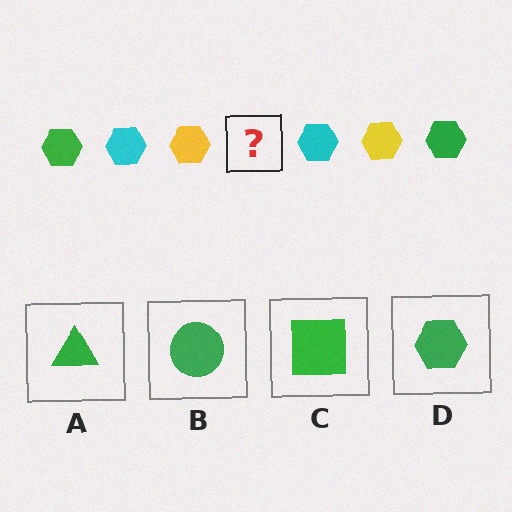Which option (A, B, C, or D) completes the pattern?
D.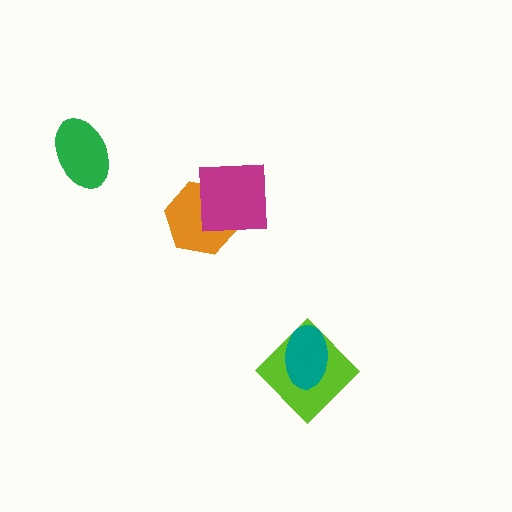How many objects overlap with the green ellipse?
0 objects overlap with the green ellipse.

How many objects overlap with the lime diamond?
1 object overlaps with the lime diamond.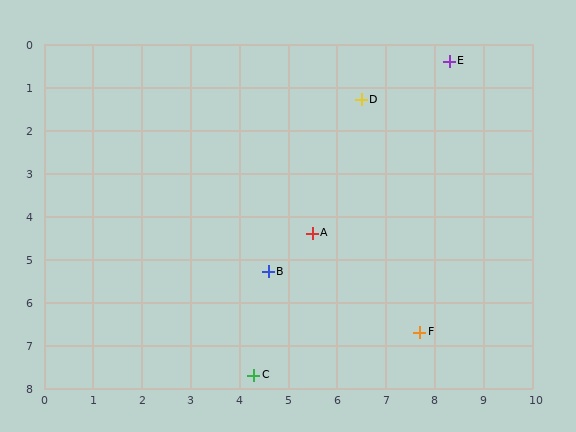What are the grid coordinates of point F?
Point F is at approximately (7.7, 6.7).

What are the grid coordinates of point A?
Point A is at approximately (5.5, 4.4).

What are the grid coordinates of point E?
Point E is at approximately (8.3, 0.4).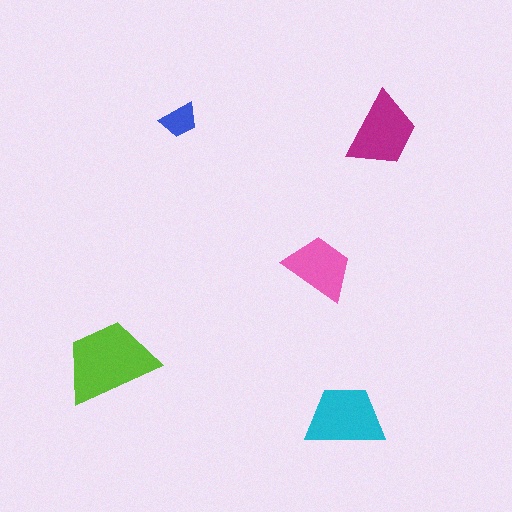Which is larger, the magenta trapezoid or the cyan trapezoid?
The cyan one.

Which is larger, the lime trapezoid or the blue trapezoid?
The lime one.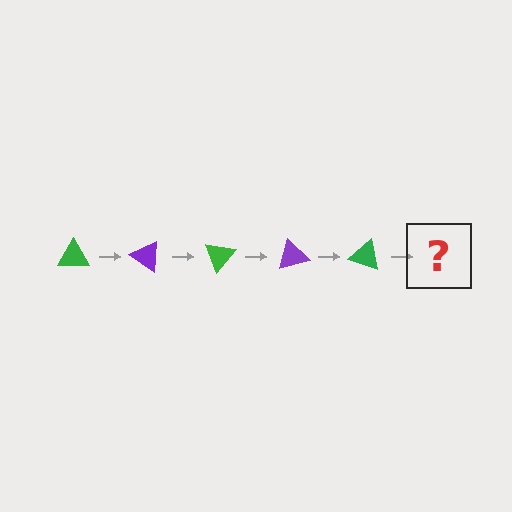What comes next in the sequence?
The next element should be a purple triangle, rotated 175 degrees from the start.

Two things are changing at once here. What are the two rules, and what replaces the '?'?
The two rules are that it rotates 35 degrees each step and the color cycles through green and purple. The '?' should be a purple triangle, rotated 175 degrees from the start.